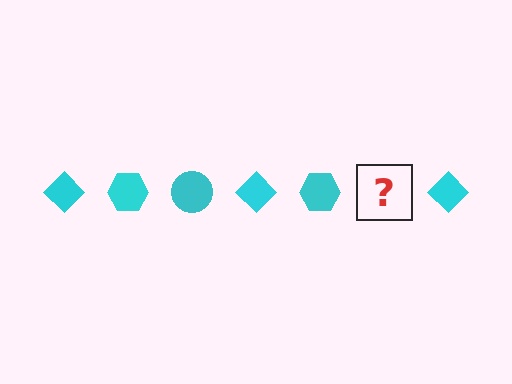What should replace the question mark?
The question mark should be replaced with a cyan circle.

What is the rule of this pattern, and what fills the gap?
The rule is that the pattern cycles through diamond, hexagon, circle shapes in cyan. The gap should be filled with a cyan circle.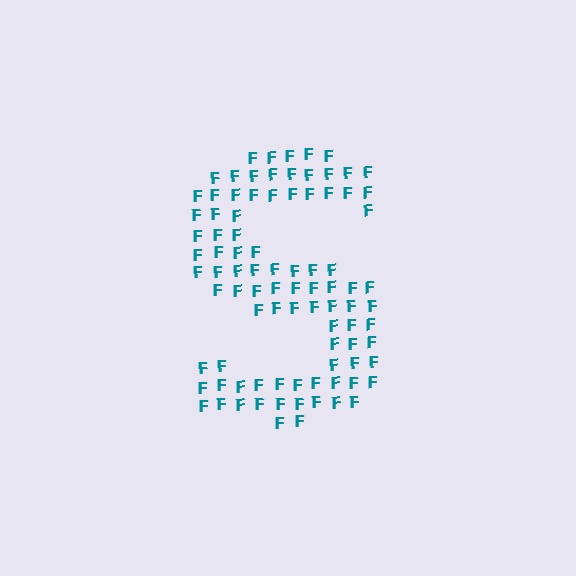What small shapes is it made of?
It is made of small letter F's.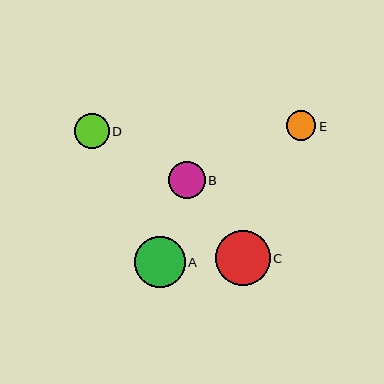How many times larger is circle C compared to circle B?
Circle C is approximately 1.5 times the size of circle B.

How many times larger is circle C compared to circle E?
Circle C is approximately 1.9 times the size of circle E.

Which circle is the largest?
Circle C is the largest with a size of approximately 55 pixels.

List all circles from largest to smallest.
From largest to smallest: C, A, B, D, E.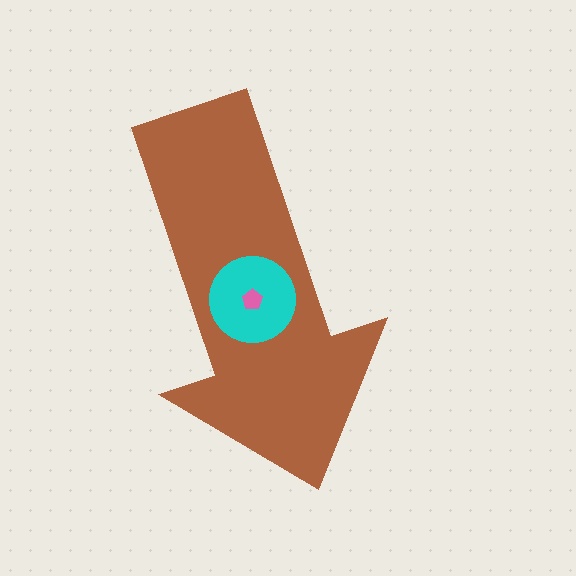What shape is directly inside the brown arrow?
The cyan circle.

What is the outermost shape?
The brown arrow.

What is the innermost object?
The pink pentagon.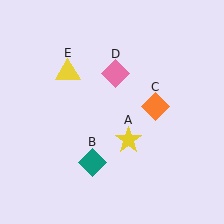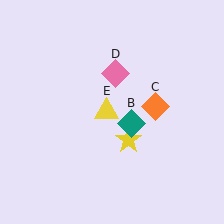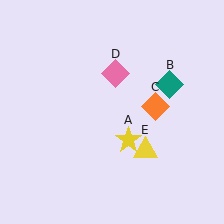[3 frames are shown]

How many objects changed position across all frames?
2 objects changed position: teal diamond (object B), yellow triangle (object E).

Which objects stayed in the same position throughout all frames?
Yellow star (object A) and orange diamond (object C) and pink diamond (object D) remained stationary.